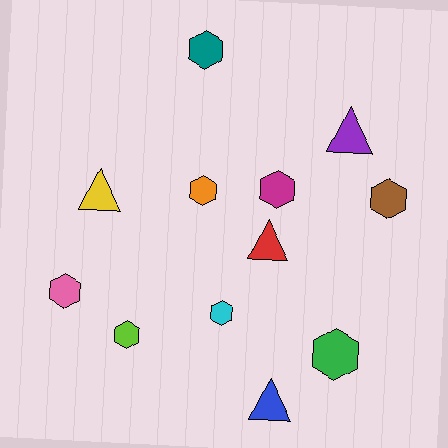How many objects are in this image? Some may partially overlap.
There are 12 objects.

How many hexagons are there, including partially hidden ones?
There are 8 hexagons.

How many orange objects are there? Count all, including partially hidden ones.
There is 1 orange object.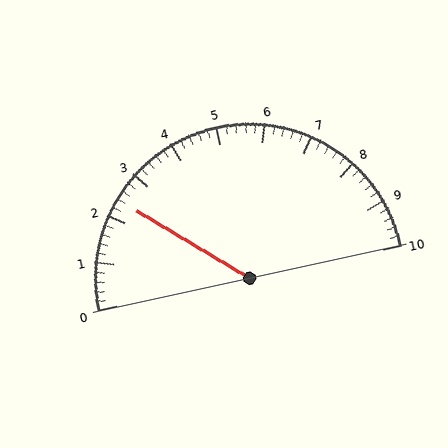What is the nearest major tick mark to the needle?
The nearest major tick mark is 2.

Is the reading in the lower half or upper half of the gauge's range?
The reading is in the lower half of the range (0 to 10).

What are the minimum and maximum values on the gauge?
The gauge ranges from 0 to 10.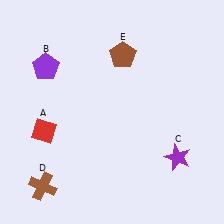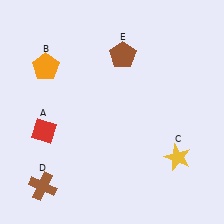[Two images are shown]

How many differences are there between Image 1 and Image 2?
There are 2 differences between the two images.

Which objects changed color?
B changed from purple to orange. C changed from purple to yellow.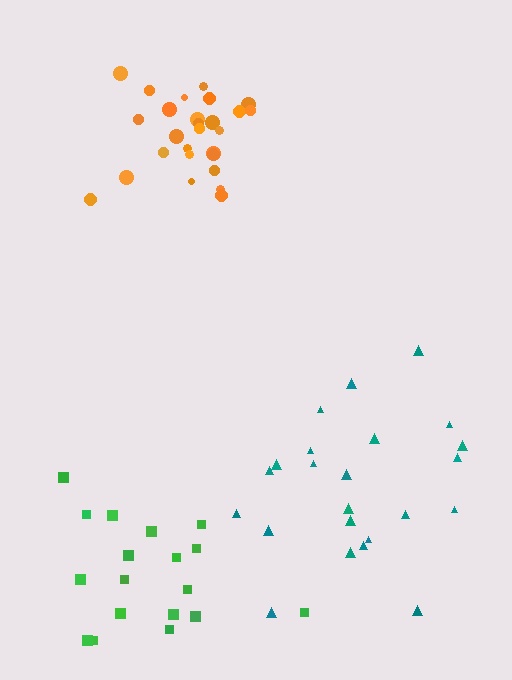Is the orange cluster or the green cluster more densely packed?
Orange.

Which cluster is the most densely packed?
Orange.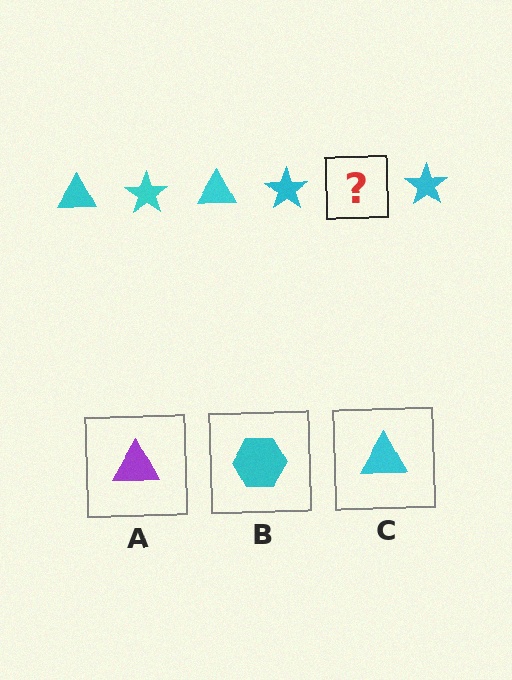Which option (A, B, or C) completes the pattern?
C.